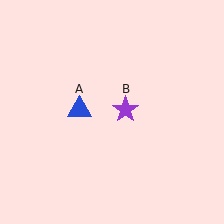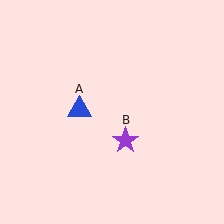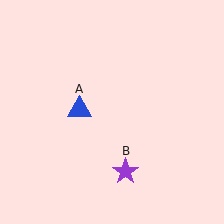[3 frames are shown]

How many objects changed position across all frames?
1 object changed position: purple star (object B).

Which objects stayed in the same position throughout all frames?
Blue triangle (object A) remained stationary.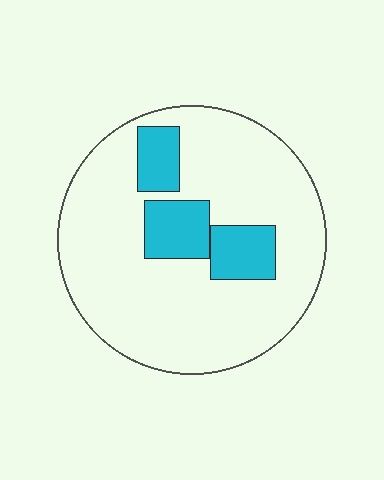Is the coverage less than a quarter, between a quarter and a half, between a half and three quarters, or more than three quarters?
Less than a quarter.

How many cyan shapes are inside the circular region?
3.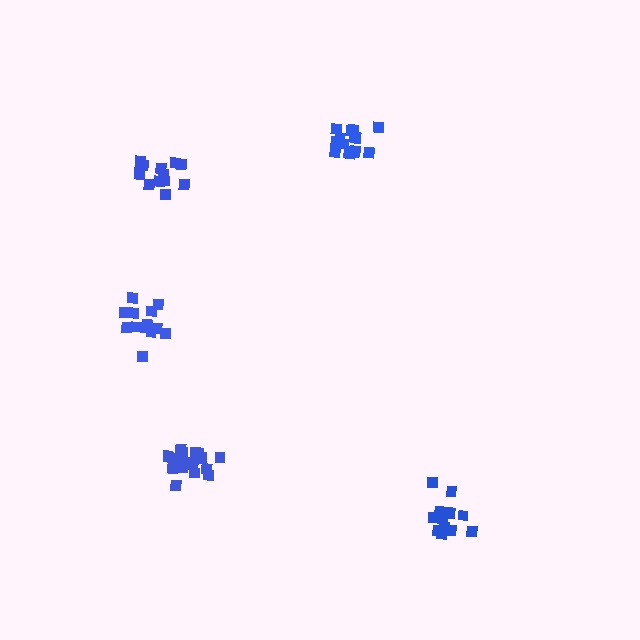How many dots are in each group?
Group 1: 19 dots, Group 2: 13 dots, Group 3: 16 dots, Group 4: 13 dots, Group 5: 13 dots (74 total).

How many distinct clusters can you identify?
There are 5 distinct clusters.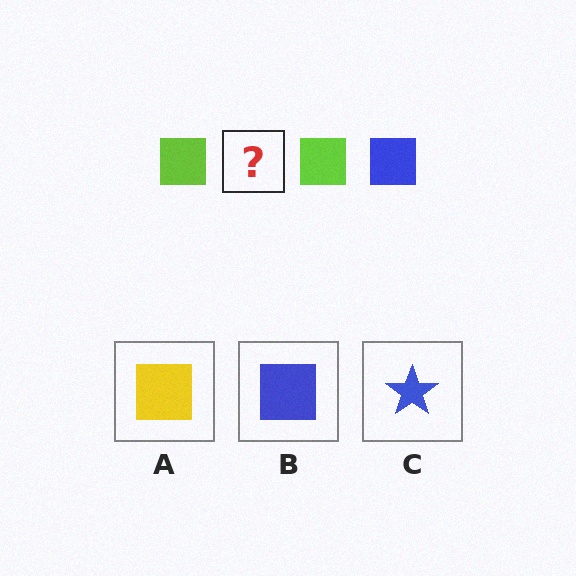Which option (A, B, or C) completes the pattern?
B.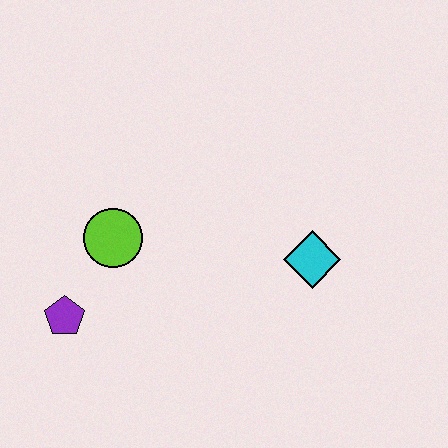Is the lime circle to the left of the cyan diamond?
Yes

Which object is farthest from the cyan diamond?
The purple pentagon is farthest from the cyan diamond.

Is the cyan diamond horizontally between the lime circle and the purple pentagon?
No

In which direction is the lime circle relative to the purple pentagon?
The lime circle is above the purple pentagon.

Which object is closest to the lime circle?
The purple pentagon is closest to the lime circle.